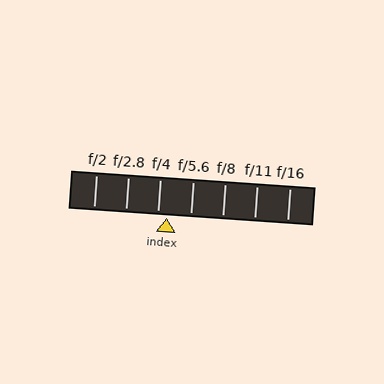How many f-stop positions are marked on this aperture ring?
There are 7 f-stop positions marked.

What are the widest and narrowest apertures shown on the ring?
The widest aperture shown is f/2 and the narrowest is f/16.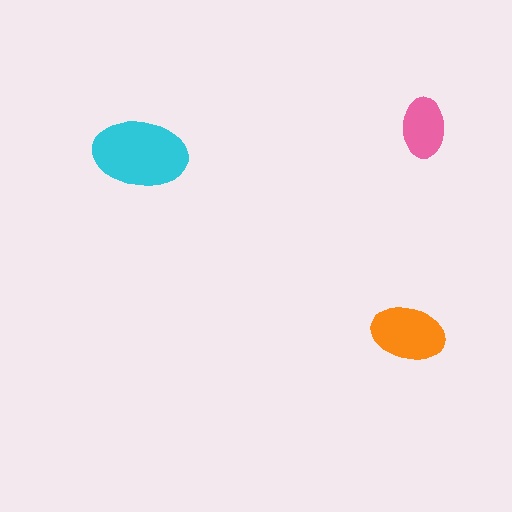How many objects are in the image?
There are 3 objects in the image.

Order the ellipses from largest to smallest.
the cyan one, the orange one, the pink one.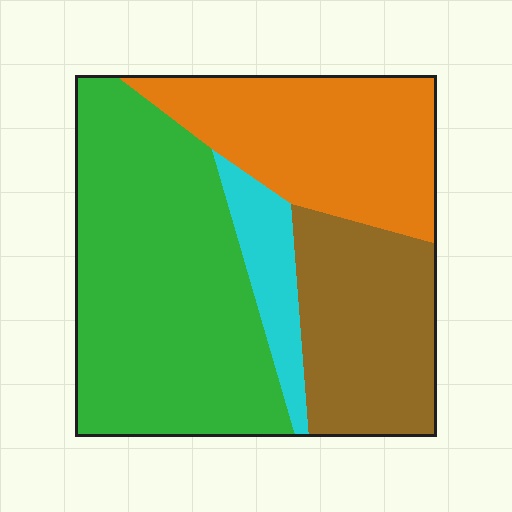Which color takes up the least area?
Cyan, at roughly 10%.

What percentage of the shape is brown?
Brown covers roughly 20% of the shape.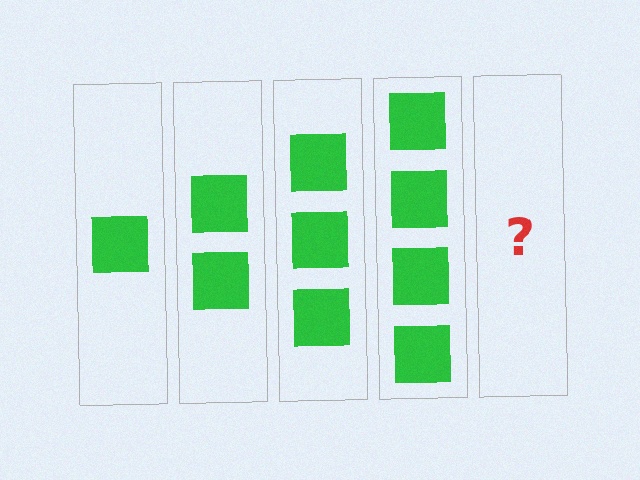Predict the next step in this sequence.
The next step is 5 squares.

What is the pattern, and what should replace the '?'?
The pattern is that each step adds one more square. The '?' should be 5 squares.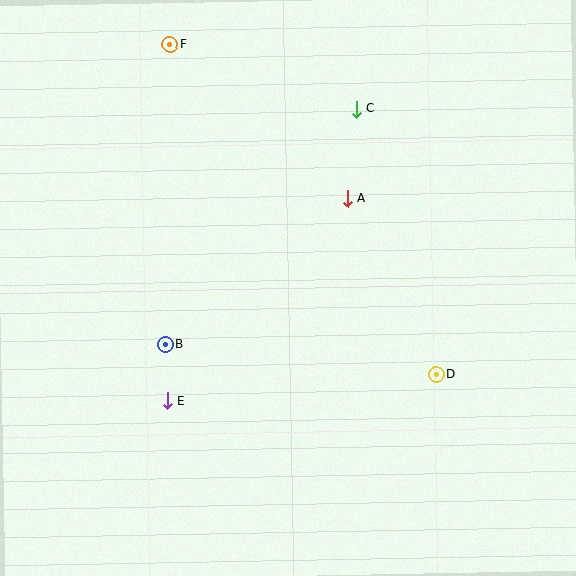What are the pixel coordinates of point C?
Point C is at (356, 109).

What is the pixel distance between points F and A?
The distance between F and A is 235 pixels.